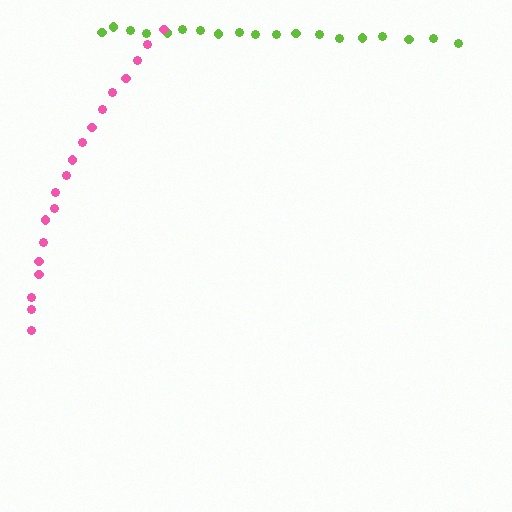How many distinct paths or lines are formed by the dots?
There are 2 distinct paths.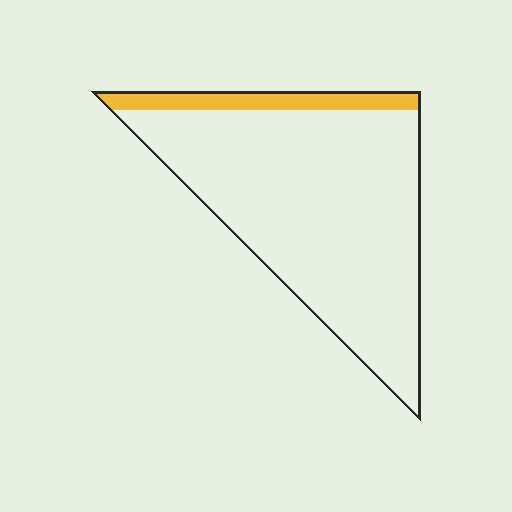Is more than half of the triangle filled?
No.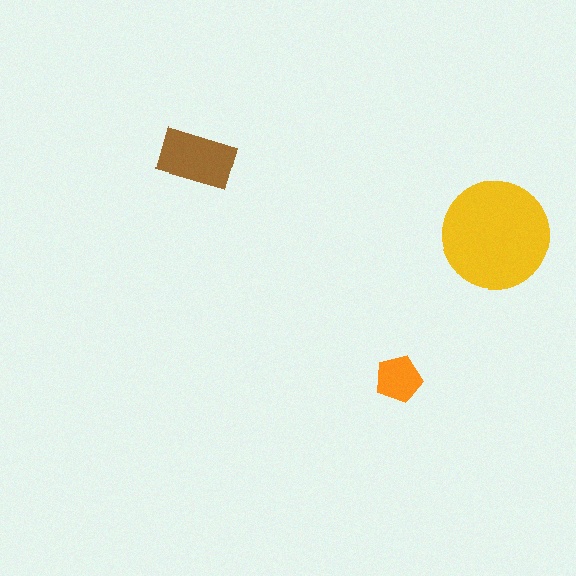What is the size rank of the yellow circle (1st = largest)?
1st.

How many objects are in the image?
There are 3 objects in the image.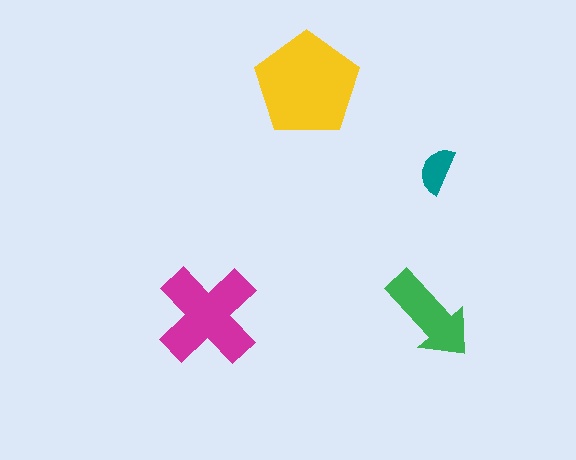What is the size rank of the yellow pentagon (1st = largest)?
1st.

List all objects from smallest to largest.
The teal semicircle, the green arrow, the magenta cross, the yellow pentagon.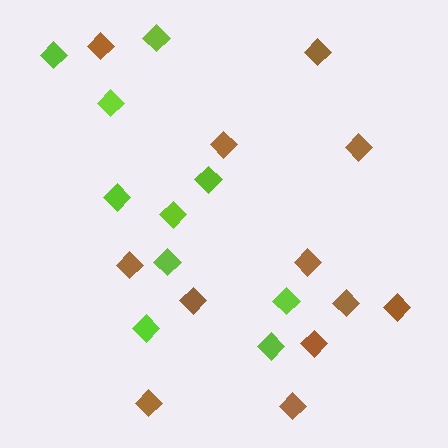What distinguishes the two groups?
There are 2 groups: one group of lime diamonds (10) and one group of brown diamonds (12).